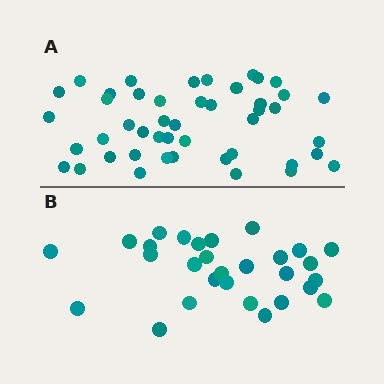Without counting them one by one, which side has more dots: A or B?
Region A (the top region) has more dots.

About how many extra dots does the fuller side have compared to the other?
Region A has approximately 15 more dots than region B.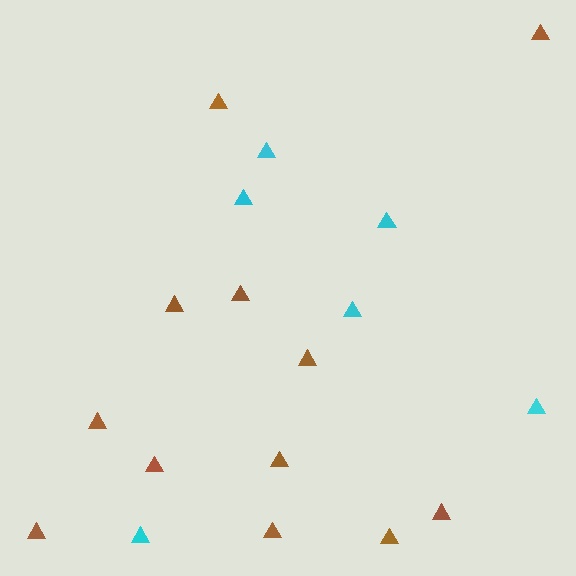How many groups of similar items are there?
There are 2 groups: one group of cyan triangles (6) and one group of brown triangles (12).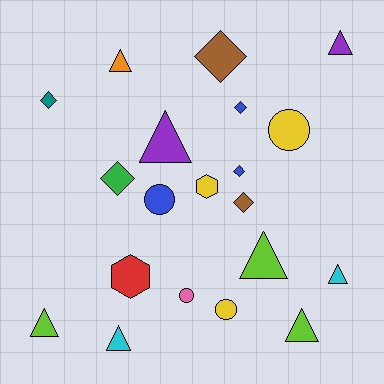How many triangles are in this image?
There are 8 triangles.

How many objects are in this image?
There are 20 objects.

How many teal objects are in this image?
There is 1 teal object.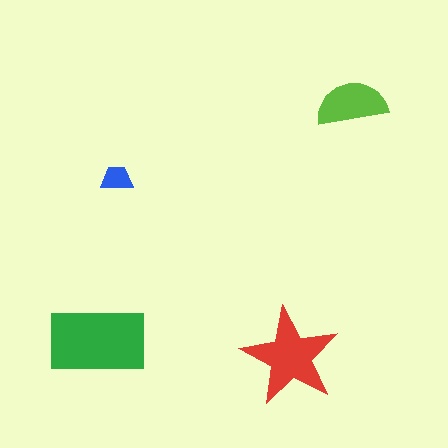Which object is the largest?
The green rectangle.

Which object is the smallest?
The blue trapezoid.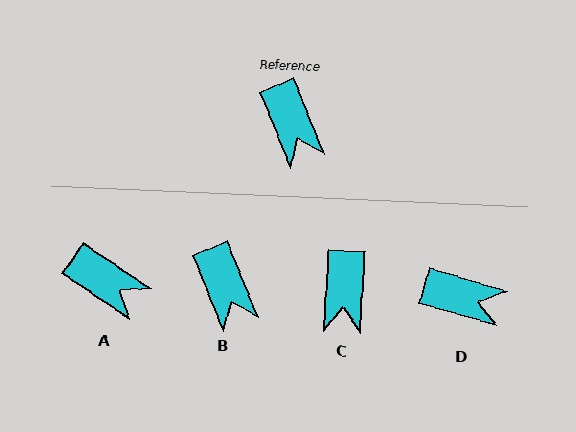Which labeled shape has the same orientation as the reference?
B.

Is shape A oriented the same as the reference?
No, it is off by about 34 degrees.